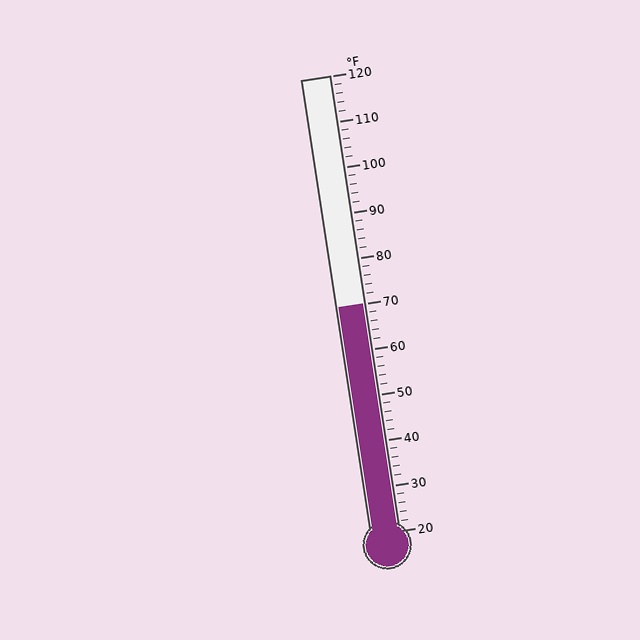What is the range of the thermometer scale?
The thermometer scale ranges from 20°F to 120°F.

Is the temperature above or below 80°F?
The temperature is below 80°F.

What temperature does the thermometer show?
The thermometer shows approximately 70°F.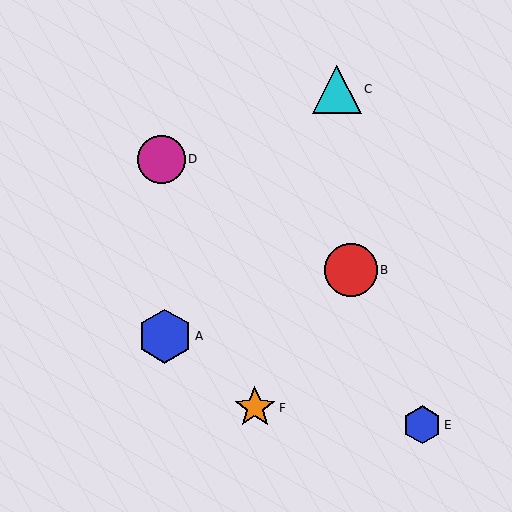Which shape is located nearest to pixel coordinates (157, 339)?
The blue hexagon (labeled A) at (165, 336) is nearest to that location.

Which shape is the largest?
The blue hexagon (labeled A) is the largest.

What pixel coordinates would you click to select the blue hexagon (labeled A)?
Click at (165, 336) to select the blue hexagon A.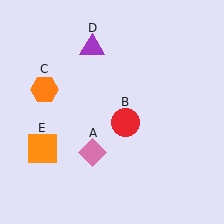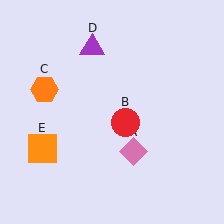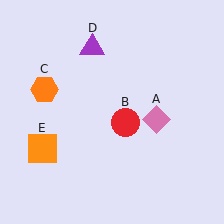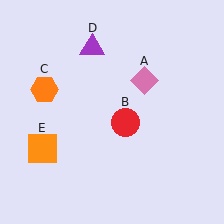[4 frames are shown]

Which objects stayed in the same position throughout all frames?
Red circle (object B) and orange hexagon (object C) and purple triangle (object D) and orange square (object E) remained stationary.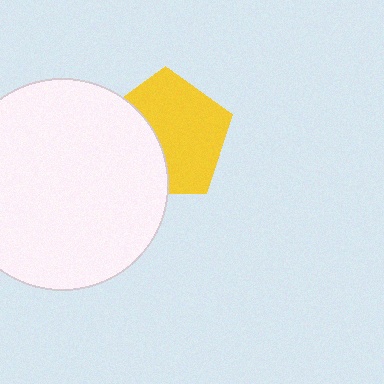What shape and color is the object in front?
The object in front is a white circle.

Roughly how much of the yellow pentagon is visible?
About half of it is visible (roughly 63%).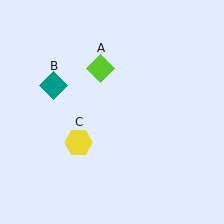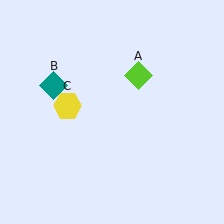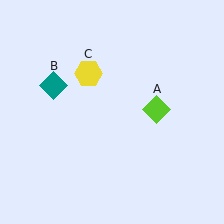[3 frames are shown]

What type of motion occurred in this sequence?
The lime diamond (object A), yellow hexagon (object C) rotated clockwise around the center of the scene.